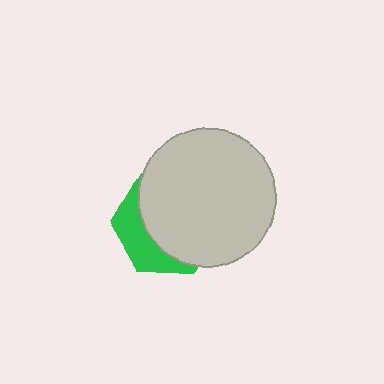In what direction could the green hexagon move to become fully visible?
The green hexagon could move toward the lower-left. That would shift it out from behind the light gray circle entirely.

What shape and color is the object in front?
The object in front is a light gray circle.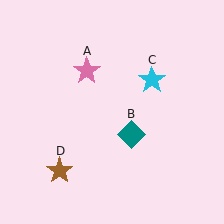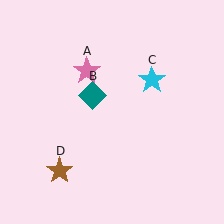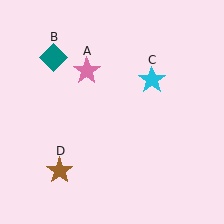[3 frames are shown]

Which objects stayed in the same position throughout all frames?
Pink star (object A) and cyan star (object C) and brown star (object D) remained stationary.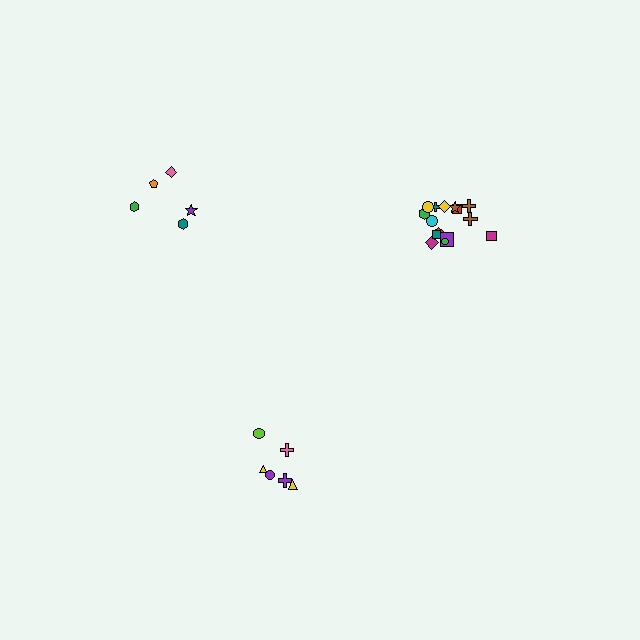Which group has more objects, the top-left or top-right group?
The top-right group.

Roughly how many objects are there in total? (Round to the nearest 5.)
Roughly 25 objects in total.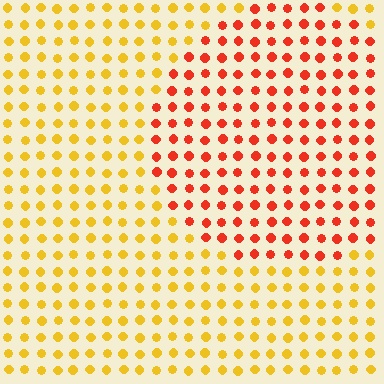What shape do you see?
I see a circle.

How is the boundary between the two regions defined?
The boundary is defined purely by a slight shift in hue (about 43 degrees). Spacing, size, and orientation are identical on both sides.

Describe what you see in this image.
The image is filled with small yellow elements in a uniform arrangement. A circle-shaped region is visible where the elements are tinted to a slightly different hue, forming a subtle color boundary.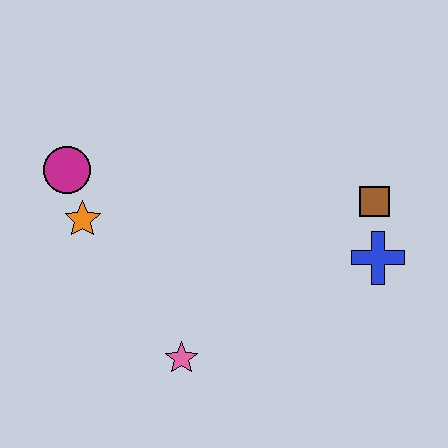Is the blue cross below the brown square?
Yes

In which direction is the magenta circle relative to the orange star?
The magenta circle is above the orange star.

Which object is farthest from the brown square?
The magenta circle is farthest from the brown square.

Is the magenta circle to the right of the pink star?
No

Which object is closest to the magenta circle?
The orange star is closest to the magenta circle.